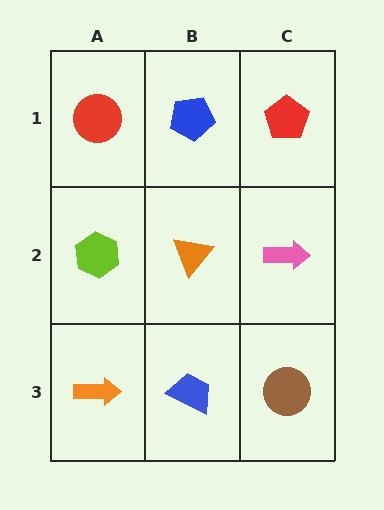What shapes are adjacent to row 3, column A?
A lime hexagon (row 2, column A), a blue trapezoid (row 3, column B).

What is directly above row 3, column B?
An orange triangle.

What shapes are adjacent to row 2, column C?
A red pentagon (row 1, column C), a brown circle (row 3, column C), an orange triangle (row 2, column B).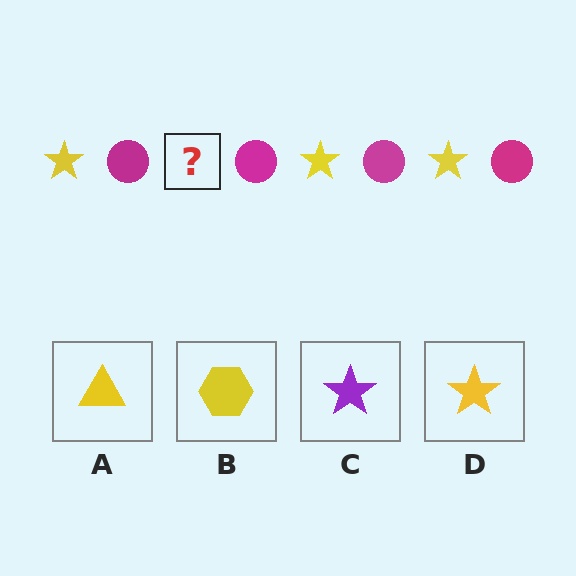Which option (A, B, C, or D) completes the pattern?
D.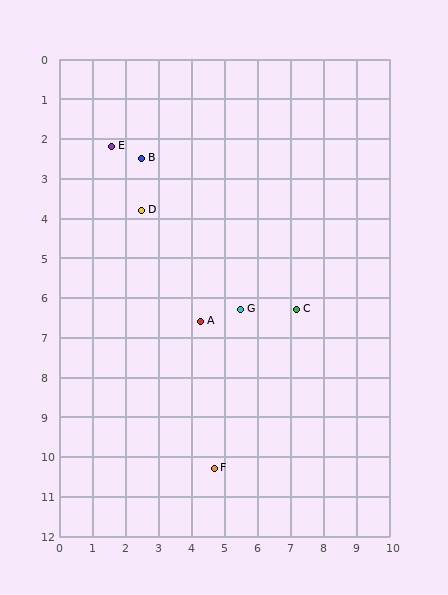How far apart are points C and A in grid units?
Points C and A are about 2.9 grid units apart.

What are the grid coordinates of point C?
Point C is at approximately (7.2, 6.3).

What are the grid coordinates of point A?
Point A is at approximately (4.3, 6.6).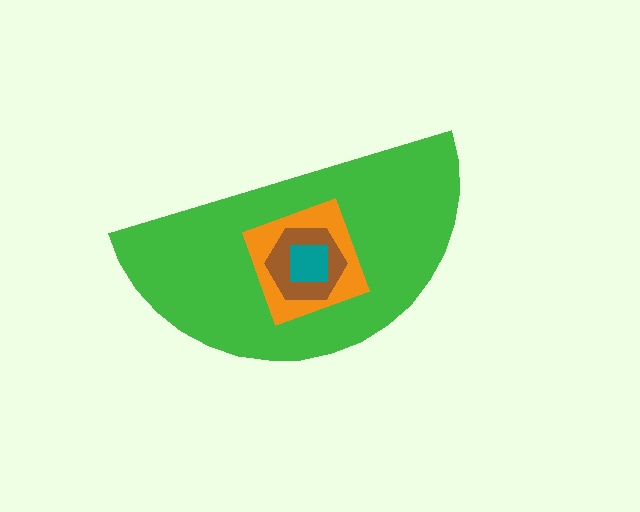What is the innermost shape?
The teal square.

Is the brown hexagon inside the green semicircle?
Yes.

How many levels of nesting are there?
4.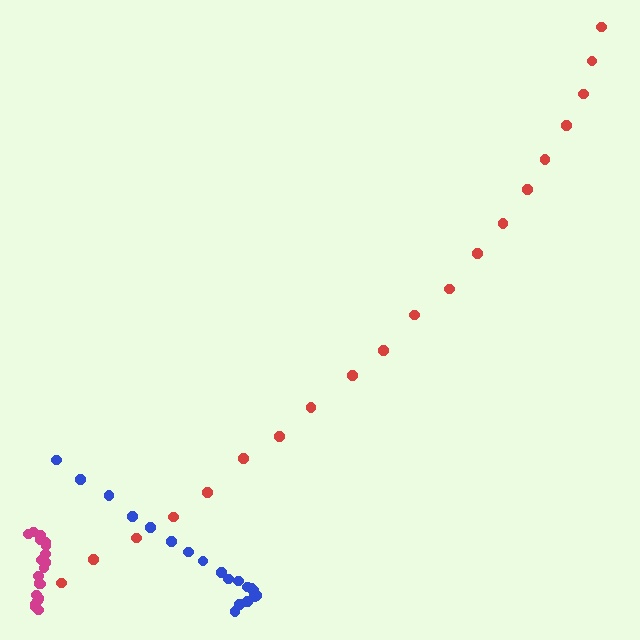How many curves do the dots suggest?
There are 3 distinct paths.